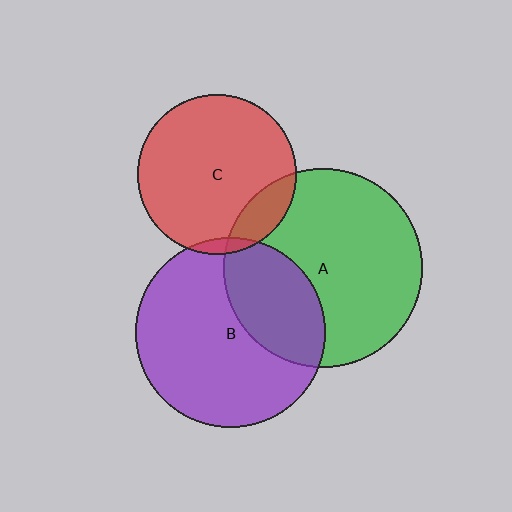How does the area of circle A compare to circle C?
Approximately 1.6 times.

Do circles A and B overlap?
Yes.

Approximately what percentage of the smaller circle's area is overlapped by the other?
Approximately 30%.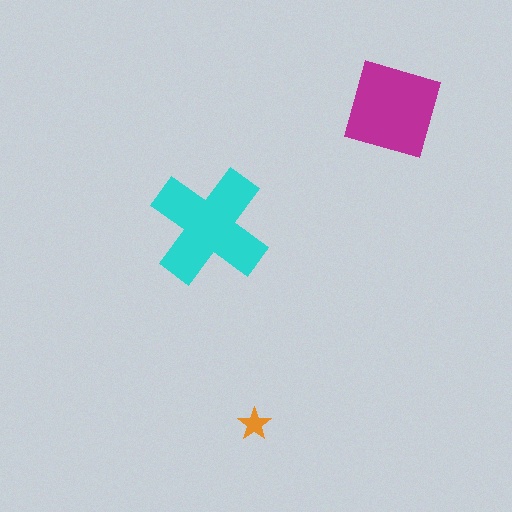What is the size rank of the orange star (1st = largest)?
3rd.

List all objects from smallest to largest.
The orange star, the magenta square, the cyan cross.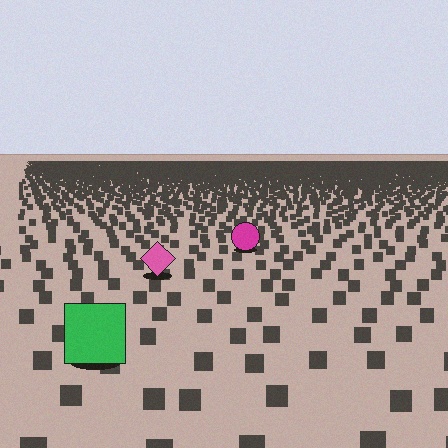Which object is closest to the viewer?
The green square is closest. The texture marks near it are larger and more spread out.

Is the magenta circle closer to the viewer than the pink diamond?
No. The pink diamond is closer — you can tell from the texture gradient: the ground texture is coarser near it.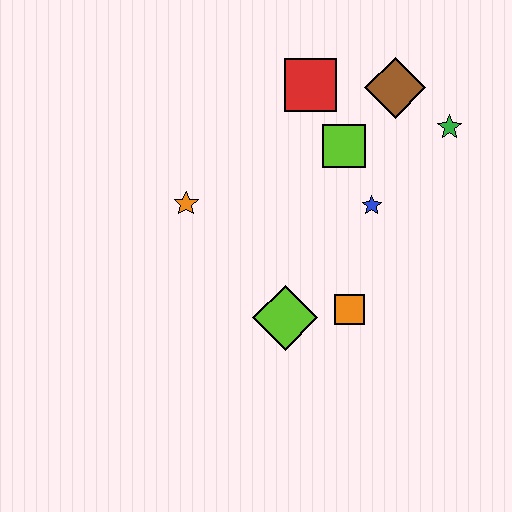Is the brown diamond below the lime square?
No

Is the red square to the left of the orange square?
Yes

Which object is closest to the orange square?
The lime diamond is closest to the orange square.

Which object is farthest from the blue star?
The orange star is farthest from the blue star.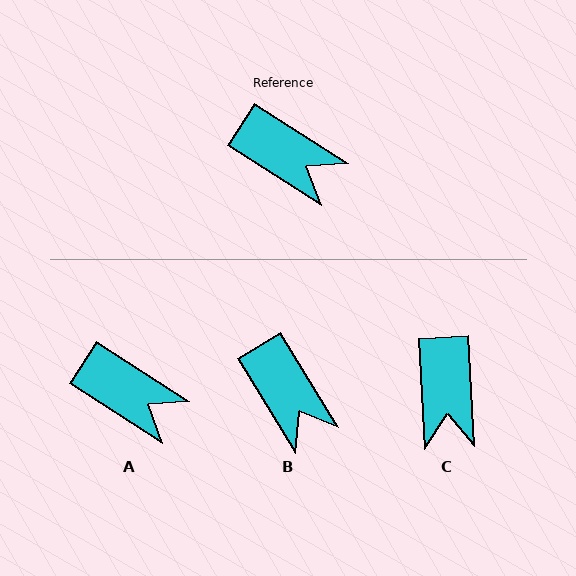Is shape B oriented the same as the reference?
No, it is off by about 26 degrees.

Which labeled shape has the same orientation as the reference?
A.